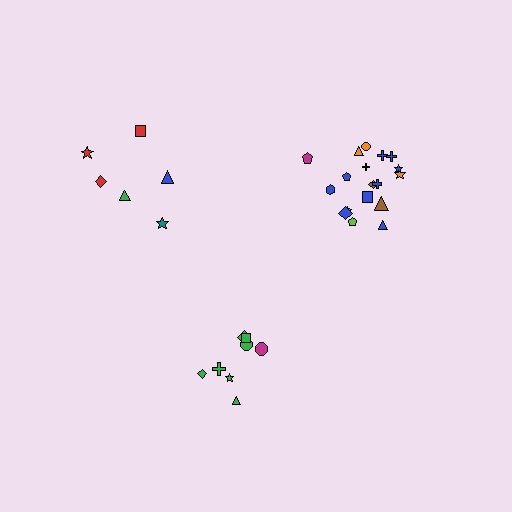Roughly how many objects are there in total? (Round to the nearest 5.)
Roughly 30 objects in total.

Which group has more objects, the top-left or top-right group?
The top-right group.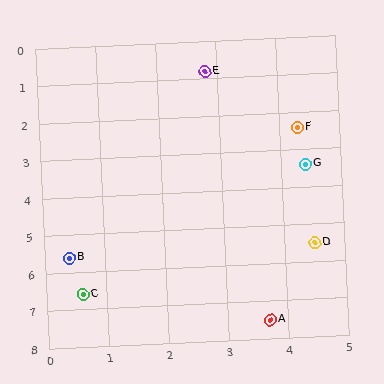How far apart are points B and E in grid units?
Points B and E are about 5.4 grid units apart.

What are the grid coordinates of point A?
Point A is at approximately (3.7, 7.5).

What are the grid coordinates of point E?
Point E is at approximately (2.8, 0.8).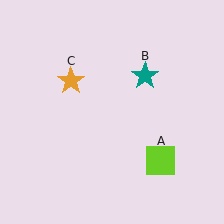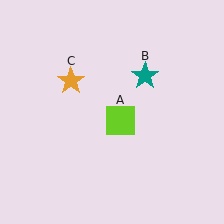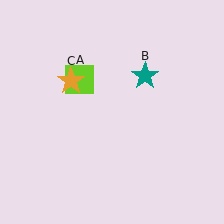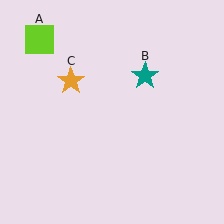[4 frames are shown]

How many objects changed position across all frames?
1 object changed position: lime square (object A).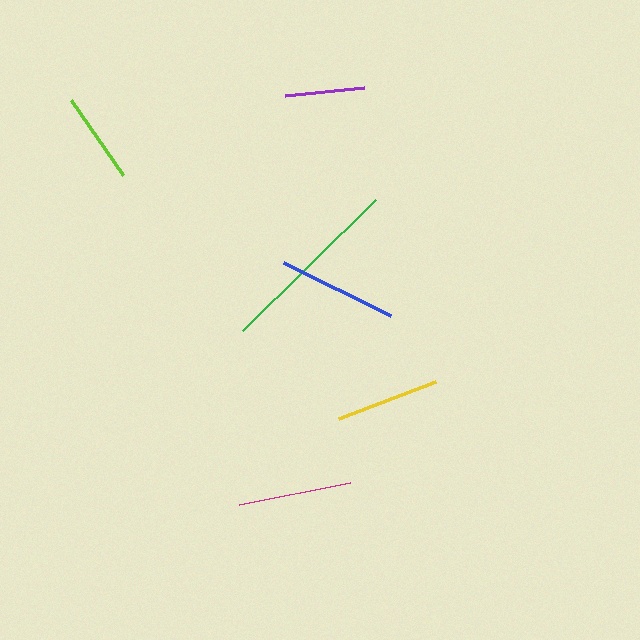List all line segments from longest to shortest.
From longest to shortest: green, blue, magenta, yellow, lime, purple.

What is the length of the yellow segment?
The yellow segment is approximately 104 pixels long.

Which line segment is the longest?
The green line is the longest at approximately 187 pixels.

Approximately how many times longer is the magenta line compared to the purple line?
The magenta line is approximately 1.4 times the length of the purple line.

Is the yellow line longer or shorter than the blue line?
The blue line is longer than the yellow line.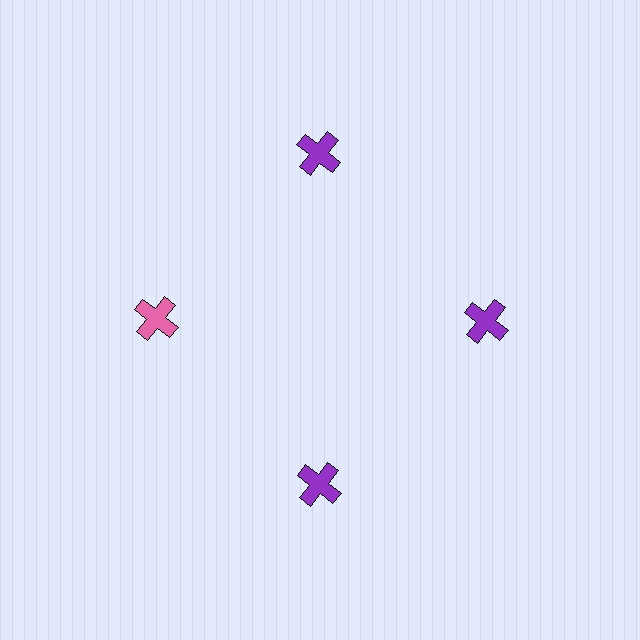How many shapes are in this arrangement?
There are 4 shapes arranged in a ring pattern.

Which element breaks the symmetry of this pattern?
The pink cross at roughly the 9 o'clock position breaks the symmetry. All other shapes are purple crosses.